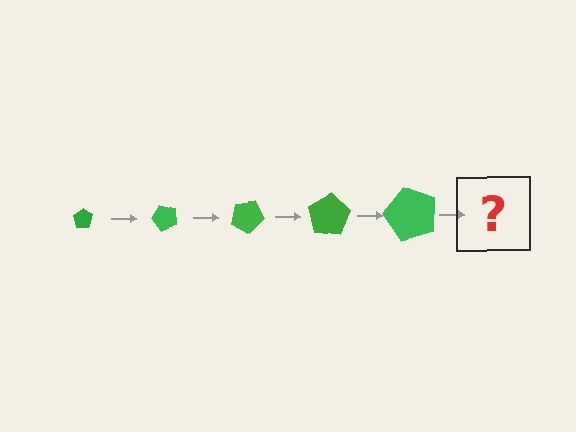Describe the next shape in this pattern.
It should be a pentagon, larger than the previous one and rotated 250 degrees from the start.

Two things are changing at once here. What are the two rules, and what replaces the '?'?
The two rules are that the pentagon grows larger each step and it rotates 50 degrees each step. The '?' should be a pentagon, larger than the previous one and rotated 250 degrees from the start.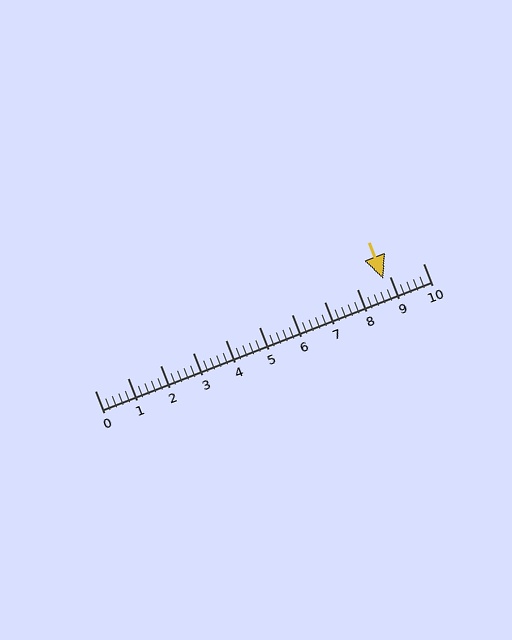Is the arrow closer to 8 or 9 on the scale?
The arrow is closer to 9.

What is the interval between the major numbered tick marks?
The major tick marks are spaced 1 units apart.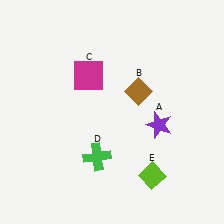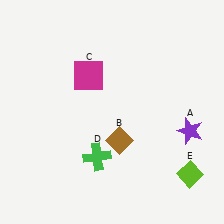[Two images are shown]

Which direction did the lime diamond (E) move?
The lime diamond (E) moved right.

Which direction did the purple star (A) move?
The purple star (A) moved right.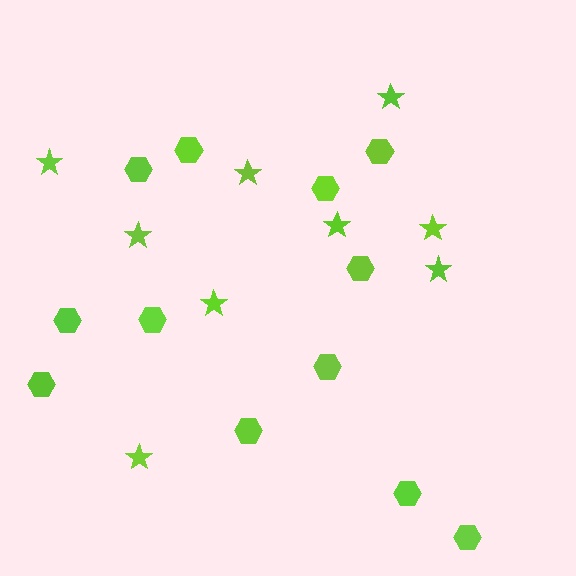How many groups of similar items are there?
There are 2 groups: one group of hexagons (12) and one group of stars (9).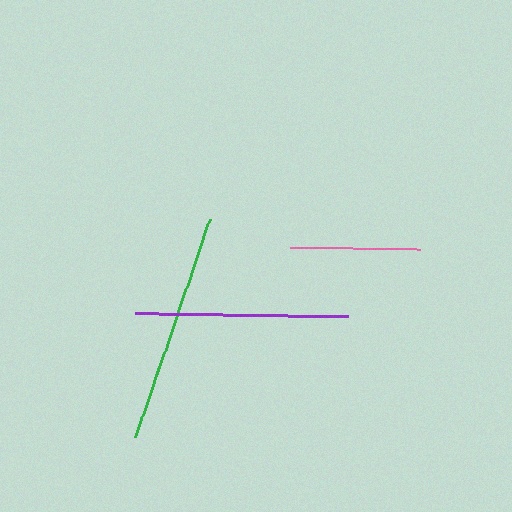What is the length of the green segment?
The green segment is approximately 231 pixels long.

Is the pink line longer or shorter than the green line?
The green line is longer than the pink line.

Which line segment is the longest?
The green line is the longest at approximately 231 pixels.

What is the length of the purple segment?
The purple segment is approximately 213 pixels long.